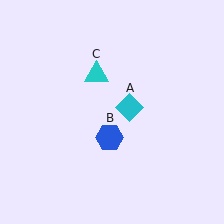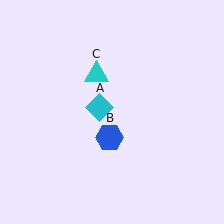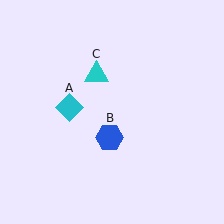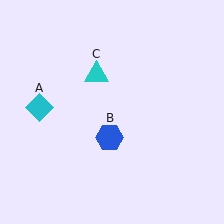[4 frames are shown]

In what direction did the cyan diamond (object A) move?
The cyan diamond (object A) moved left.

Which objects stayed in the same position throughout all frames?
Blue hexagon (object B) and cyan triangle (object C) remained stationary.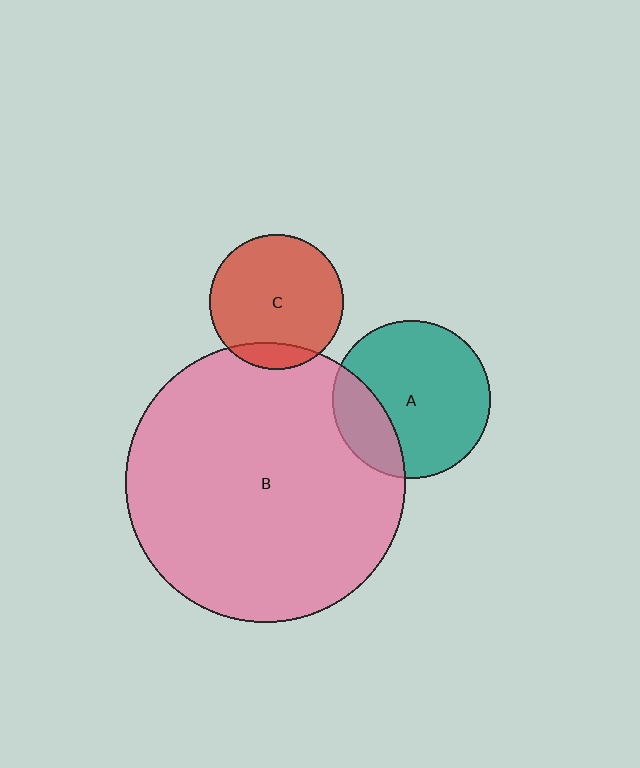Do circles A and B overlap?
Yes.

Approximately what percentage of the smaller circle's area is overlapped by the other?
Approximately 25%.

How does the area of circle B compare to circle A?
Approximately 3.2 times.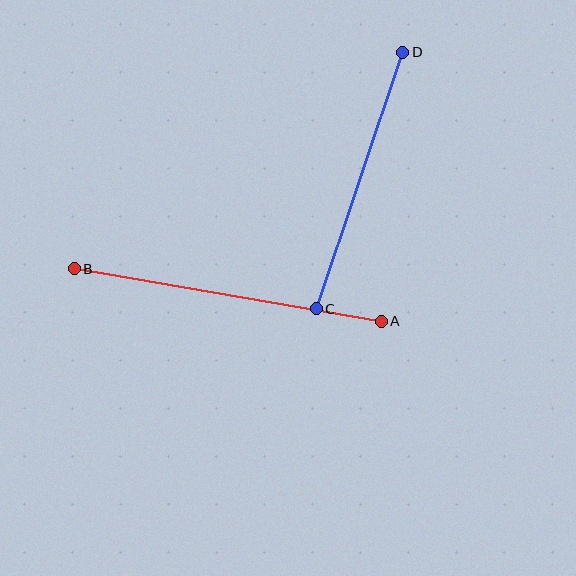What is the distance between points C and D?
The distance is approximately 271 pixels.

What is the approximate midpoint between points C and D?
The midpoint is at approximately (360, 180) pixels.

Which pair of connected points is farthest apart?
Points A and B are farthest apart.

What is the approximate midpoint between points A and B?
The midpoint is at approximately (228, 295) pixels.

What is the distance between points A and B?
The distance is approximately 312 pixels.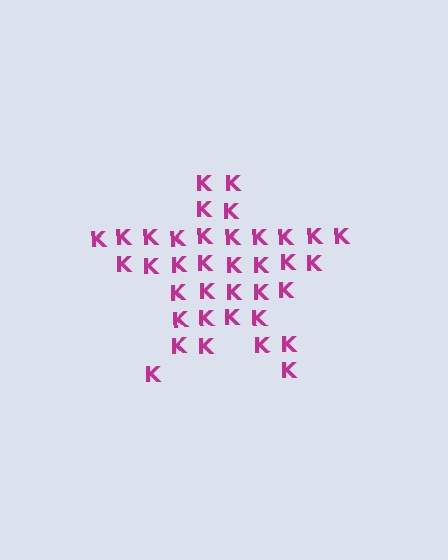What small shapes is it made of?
It is made of small letter K's.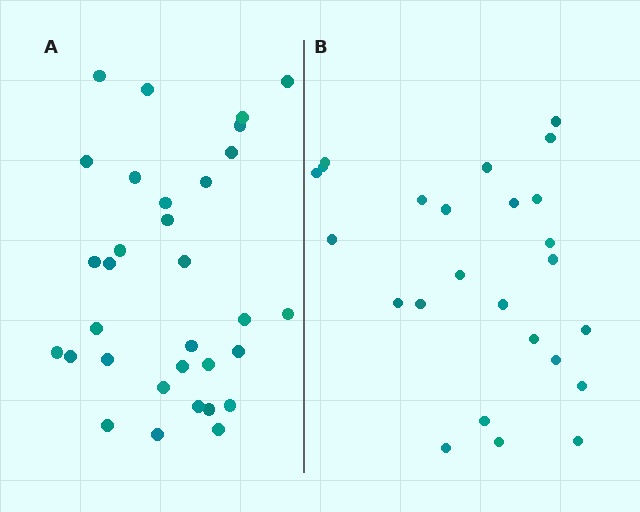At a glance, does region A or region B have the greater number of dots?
Region A (the left region) has more dots.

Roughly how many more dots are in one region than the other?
Region A has roughly 8 or so more dots than region B.